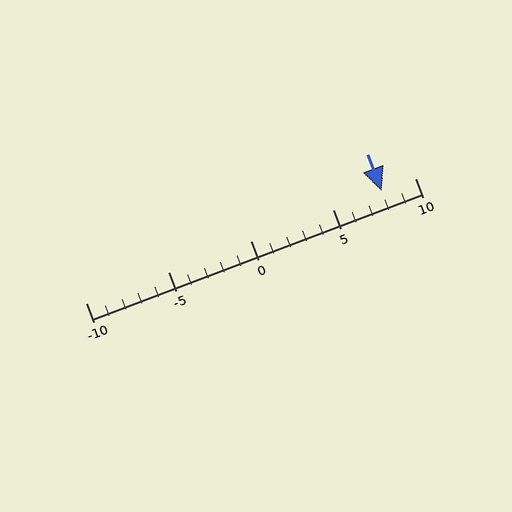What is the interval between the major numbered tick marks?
The major tick marks are spaced 5 units apart.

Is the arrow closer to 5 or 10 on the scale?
The arrow is closer to 10.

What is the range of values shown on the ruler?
The ruler shows values from -10 to 10.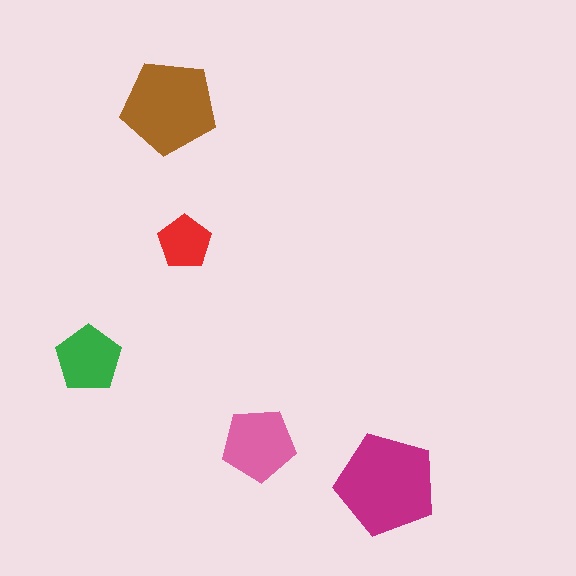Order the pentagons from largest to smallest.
the magenta one, the brown one, the pink one, the green one, the red one.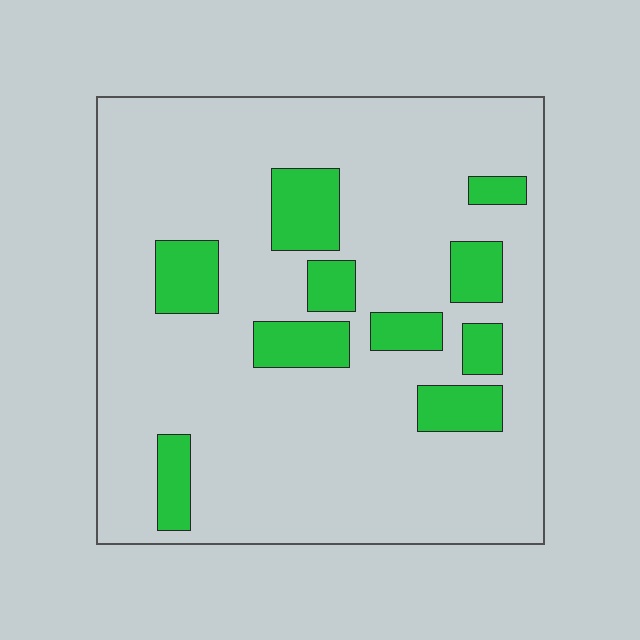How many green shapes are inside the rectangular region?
10.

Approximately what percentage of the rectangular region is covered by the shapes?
Approximately 15%.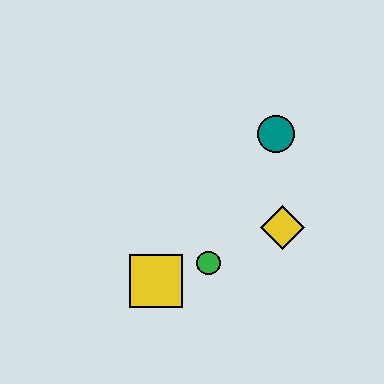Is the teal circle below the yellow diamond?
No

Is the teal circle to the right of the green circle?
Yes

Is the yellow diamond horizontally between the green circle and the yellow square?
No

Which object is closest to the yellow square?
The green circle is closest to the yellow square.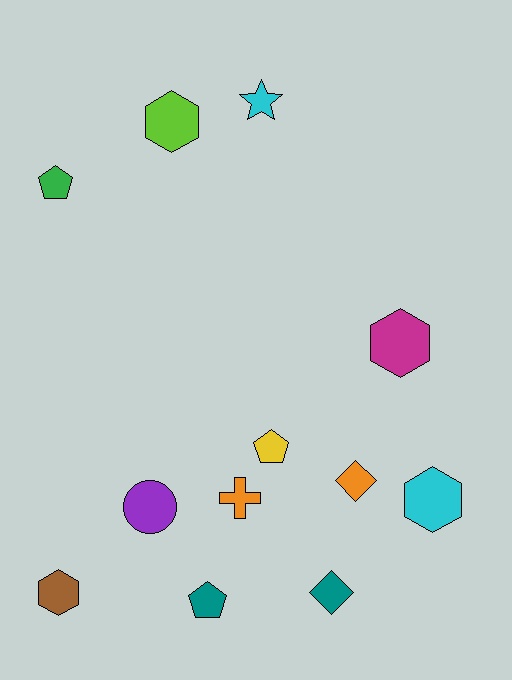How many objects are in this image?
There are 12 objects.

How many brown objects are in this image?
There is 1 brown object.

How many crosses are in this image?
There is 1 cross.